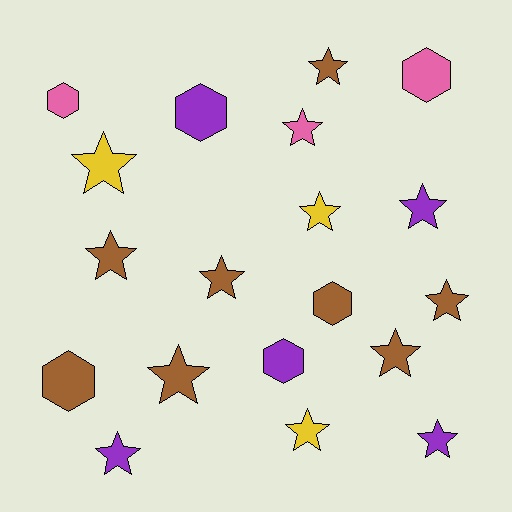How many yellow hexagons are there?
There are no yellow hexagons.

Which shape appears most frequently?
Star, with 13 objects.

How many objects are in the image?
There are 19 objects.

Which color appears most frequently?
Brown, with 8 objects.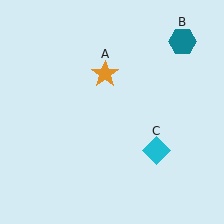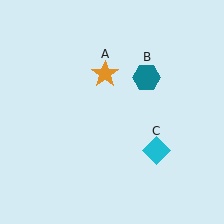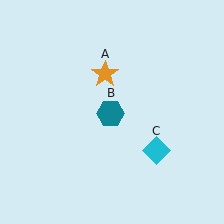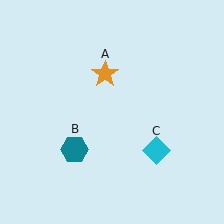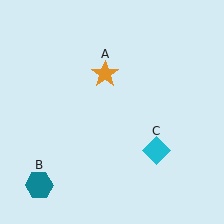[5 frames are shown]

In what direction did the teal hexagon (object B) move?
The teal hexagon (object B) moved down and to the left.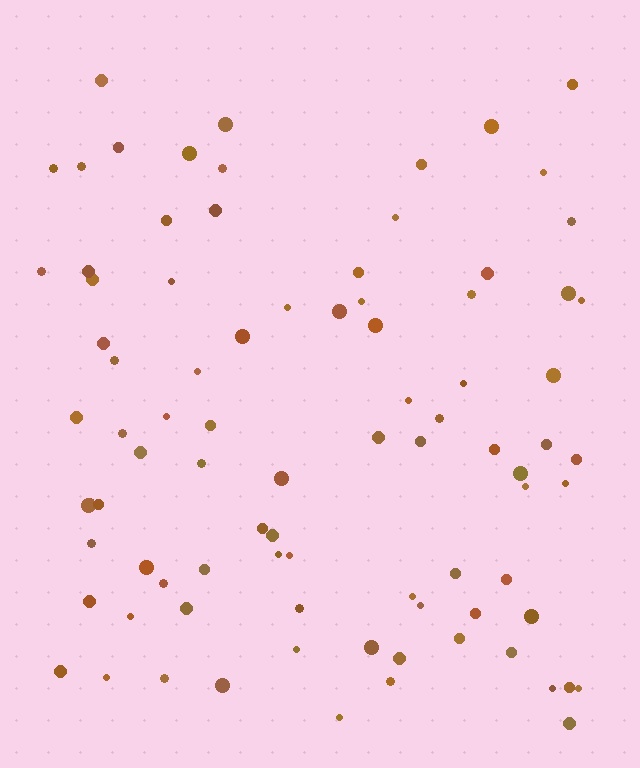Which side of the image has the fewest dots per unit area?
The top.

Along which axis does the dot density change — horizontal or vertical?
Vertical.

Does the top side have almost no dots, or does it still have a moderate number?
Still a moderate number, just noticeably fewer than the bottom.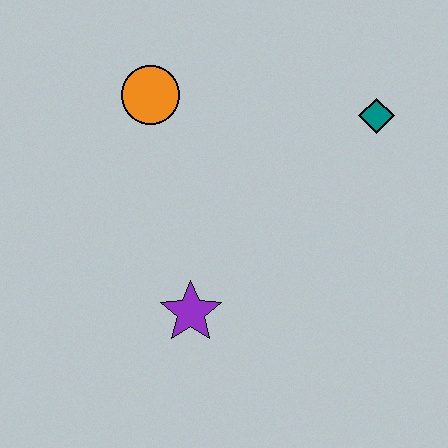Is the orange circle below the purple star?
No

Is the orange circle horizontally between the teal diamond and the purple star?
No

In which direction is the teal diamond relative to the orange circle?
The teal diamond is to the right of the orange circle.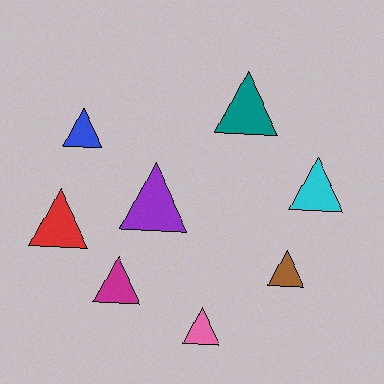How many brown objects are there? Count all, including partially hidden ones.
There is 1 brown object.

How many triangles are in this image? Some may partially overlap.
There are 8 triangles.